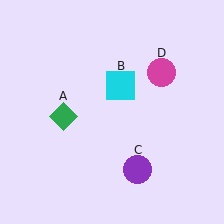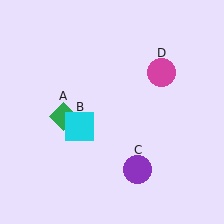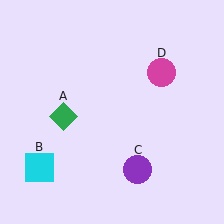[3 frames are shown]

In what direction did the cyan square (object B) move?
The cyan square (object B) moved down and to the left.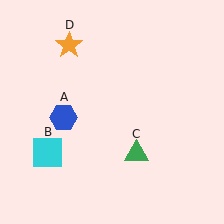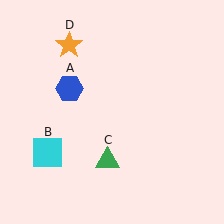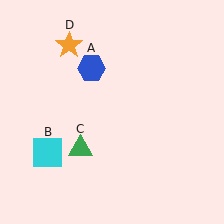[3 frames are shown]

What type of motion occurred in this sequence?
The blue hexagon (object A), green triangle (object C) rotated clockwise around the center of the scene.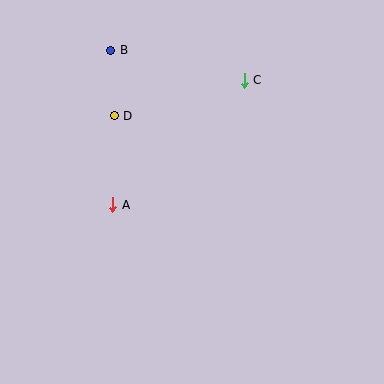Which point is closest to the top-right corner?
Point C is closest to the top-right corner.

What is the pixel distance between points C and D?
The distance between C and D is 135 pixels.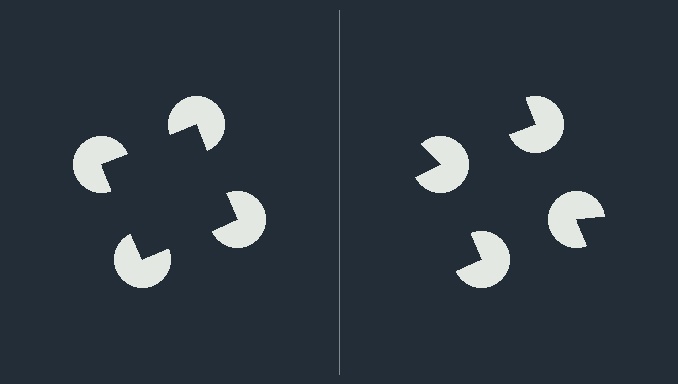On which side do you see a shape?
An illusory square appears on the left side. On the right side the wedge cuts are rotated, so no coherent shape forms.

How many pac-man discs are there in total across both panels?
8 — 4 on each side.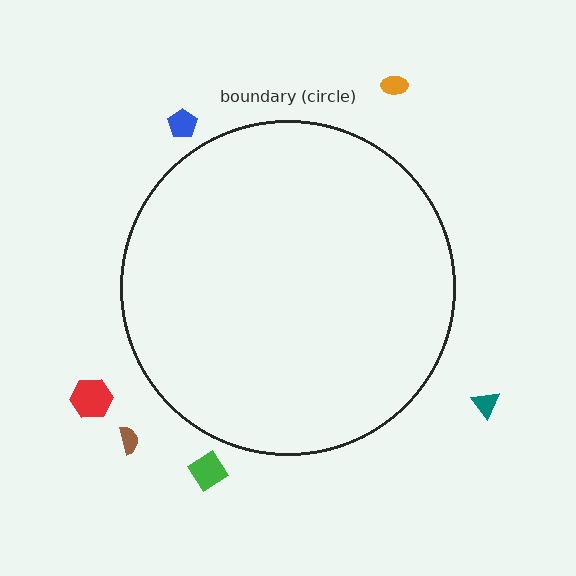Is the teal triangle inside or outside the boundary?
Outside.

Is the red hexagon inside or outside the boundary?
Outside.